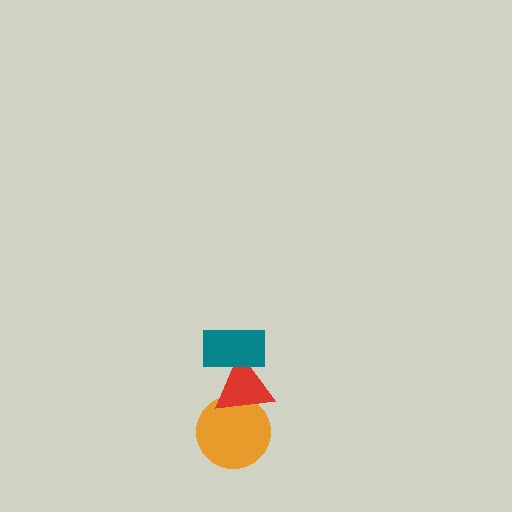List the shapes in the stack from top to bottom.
From top to bottom: the teal rectangle, the red triangle, the orange circle.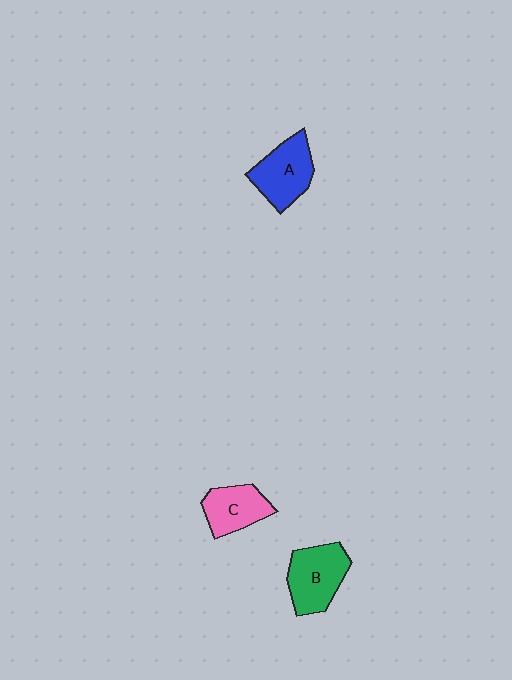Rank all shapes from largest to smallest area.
From largest to smallest: B (green), A (blue), C (pink).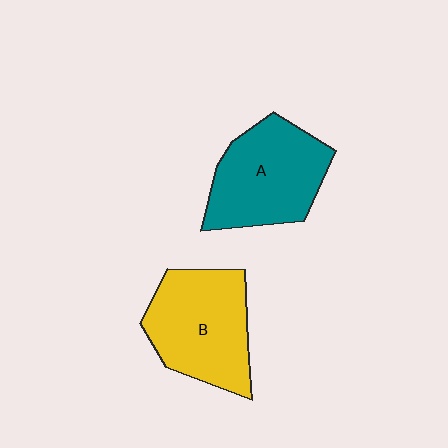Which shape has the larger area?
Shape B (yellow).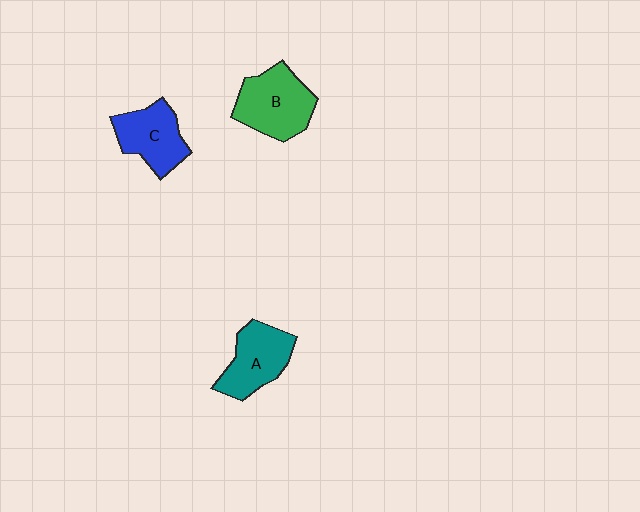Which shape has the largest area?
Shape B (green).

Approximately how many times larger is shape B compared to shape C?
Approximately 1.2 times.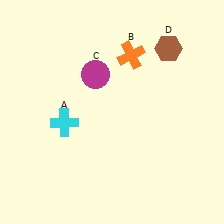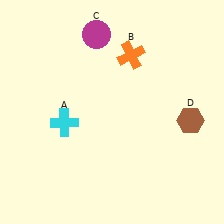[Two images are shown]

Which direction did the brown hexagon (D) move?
The brown hexagon (D) moved down.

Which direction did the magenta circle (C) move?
The magenta circle (C) moved up.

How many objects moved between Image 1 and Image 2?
2 objects moved between the two images.